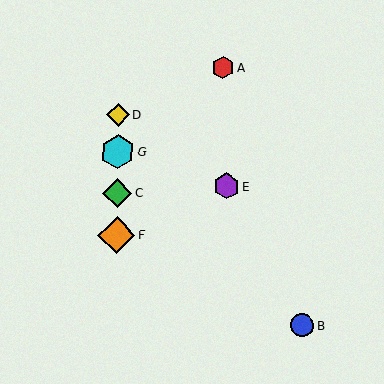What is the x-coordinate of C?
Object C is at x≈117.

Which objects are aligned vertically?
Objects C, D, F, G are aligned vertically.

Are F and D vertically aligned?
Yes, both are at x≈117.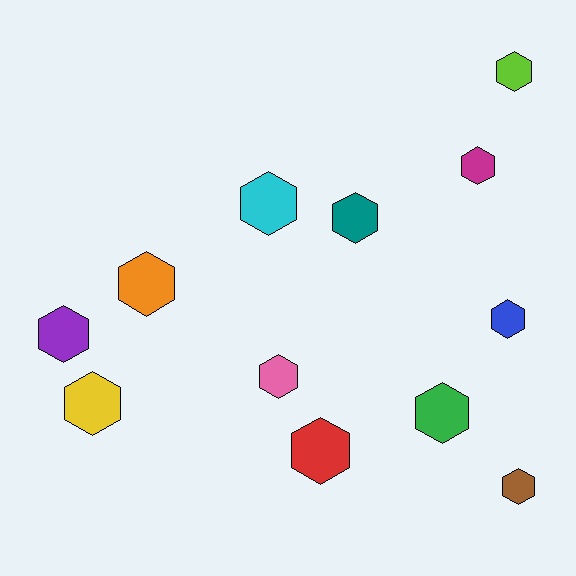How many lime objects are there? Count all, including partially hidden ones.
There is 1 lime object.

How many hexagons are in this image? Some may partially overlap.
There are 12 hexagons.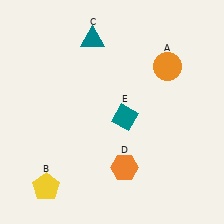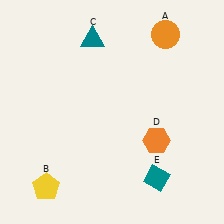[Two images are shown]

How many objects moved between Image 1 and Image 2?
3 objects moved between the two images.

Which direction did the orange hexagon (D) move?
The orange hexagon (D) moved right.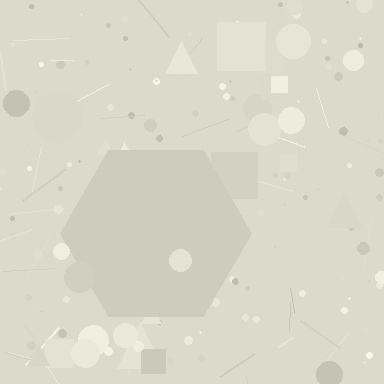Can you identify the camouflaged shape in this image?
The camouflaged shape is a hexagon.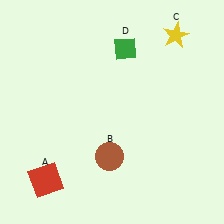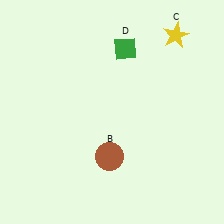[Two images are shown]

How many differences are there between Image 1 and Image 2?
There is 1 difference between the two images.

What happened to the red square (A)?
The red square (A) was removed in Image 2. It was in the bottom-left area of Image 1.